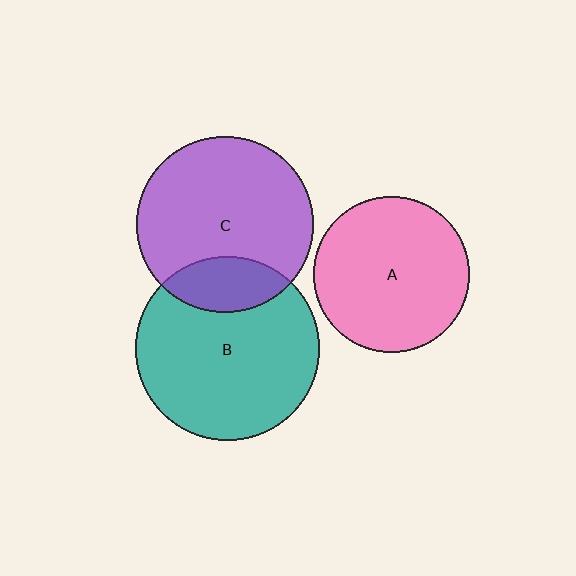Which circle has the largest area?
Circle B (teal).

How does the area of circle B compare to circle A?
Approximately 1.4 times.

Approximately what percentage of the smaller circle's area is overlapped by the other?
Approximately 20%.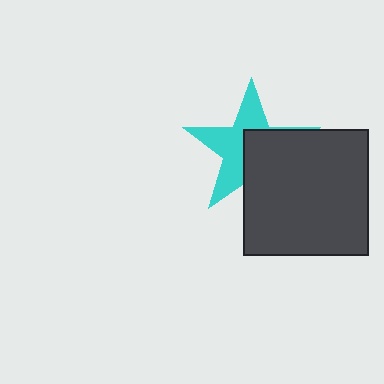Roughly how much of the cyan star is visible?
About half of it is visible (roughly 54%).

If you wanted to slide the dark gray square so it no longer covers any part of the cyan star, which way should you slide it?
Slide it toward the lower-right — that is the most direct way to separate the two shapes.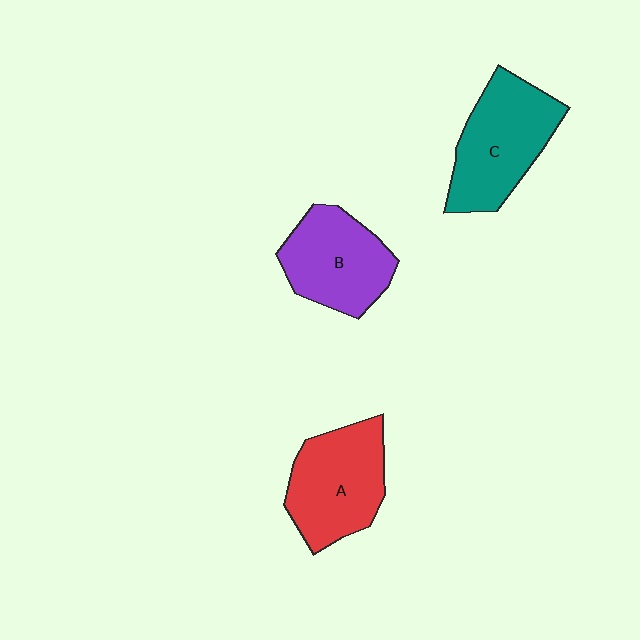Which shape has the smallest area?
Shape B (purple).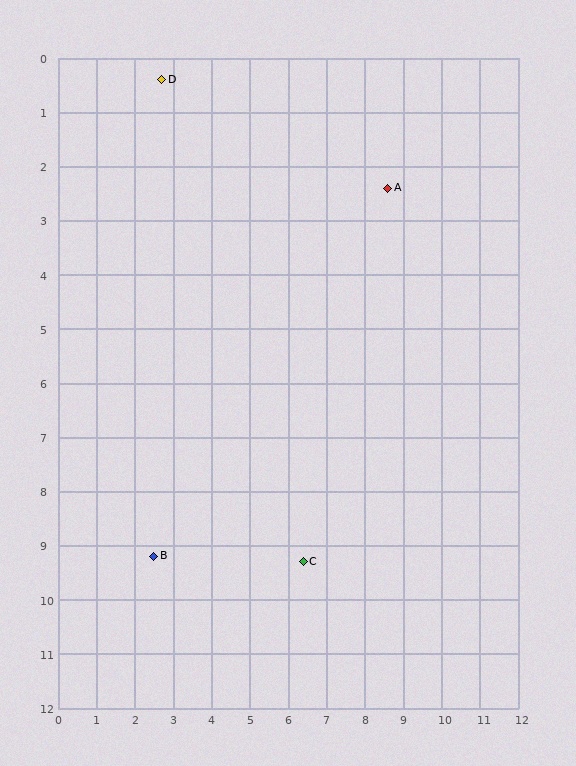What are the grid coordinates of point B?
Point B is at approximately (2.5, 9.2).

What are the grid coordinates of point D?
Point D is at approximately (2.7, 0.4).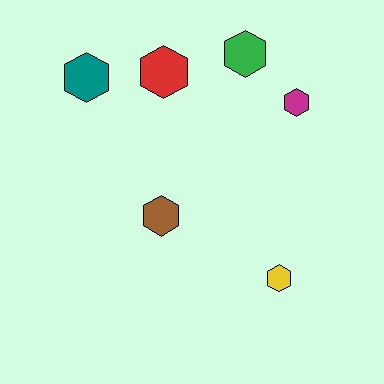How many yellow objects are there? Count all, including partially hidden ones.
There is 1 yellow object.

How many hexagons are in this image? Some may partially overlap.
There are 6 hexagons.